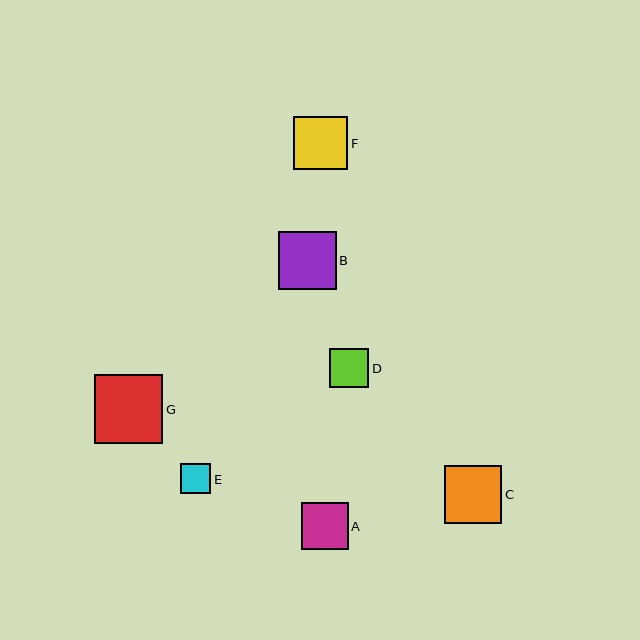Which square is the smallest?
Square E is the smallest with a size of approximately 30 pixels.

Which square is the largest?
Square G is the largest with a size of approximately 69 pixels.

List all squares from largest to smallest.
From largest to smallest: G, B, C, F, A, D, E.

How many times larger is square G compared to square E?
Square G is approximately 2.3 times the size of square E.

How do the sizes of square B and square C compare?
Square B and square C are approximately the same size.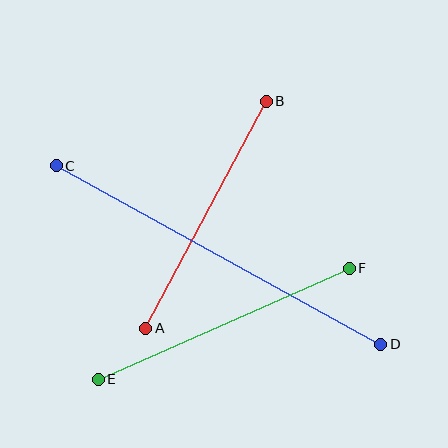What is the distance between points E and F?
The distance is approximately 275 pixels.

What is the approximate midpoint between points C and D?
The midpoint is at approximately (219, 255) pixels.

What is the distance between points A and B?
The distance is approximately 257 pixels.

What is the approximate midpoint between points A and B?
The midpoint is at approximately (206, 215) pixels.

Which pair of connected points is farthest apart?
Points C and D are farthest apart.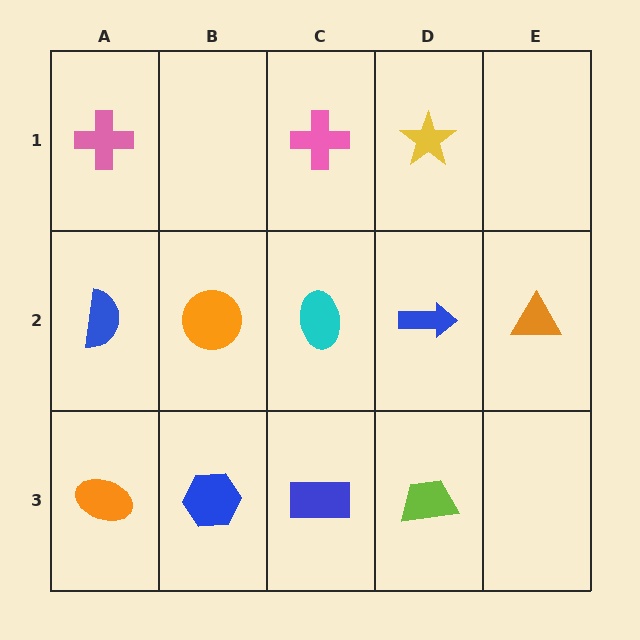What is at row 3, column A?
An orange ellipse.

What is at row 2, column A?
A blue semicircle.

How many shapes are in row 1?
3 shapes.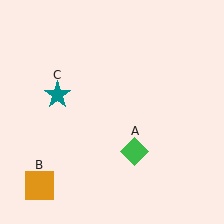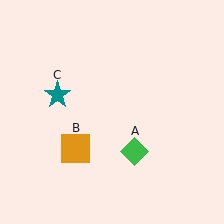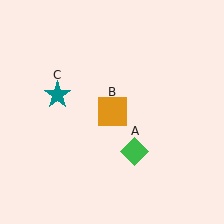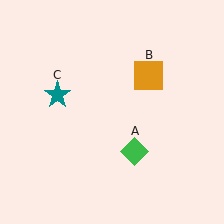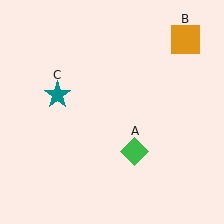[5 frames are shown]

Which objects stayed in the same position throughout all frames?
Green diamond (object A) and teal star (object C) remained stationary.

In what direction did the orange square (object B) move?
The orange square (object B) moved up and to the right.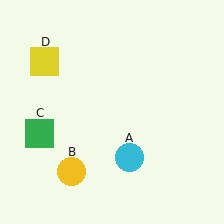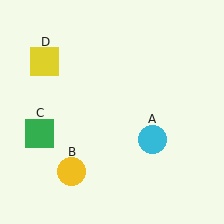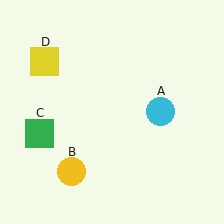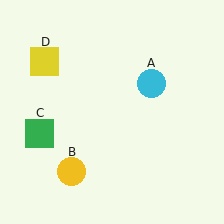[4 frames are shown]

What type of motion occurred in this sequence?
The cyan circle (object A) rotated counterclockwise around the center of the scene.